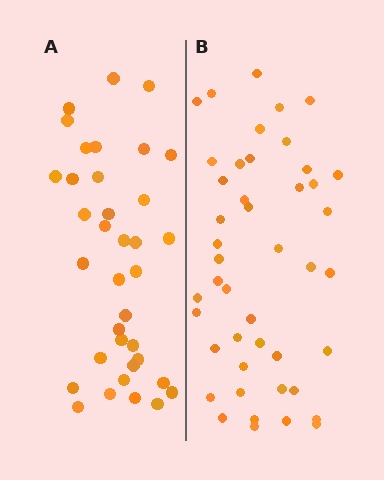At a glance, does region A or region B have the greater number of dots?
Region B (the right region) has more dots.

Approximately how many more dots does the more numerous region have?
Region B has roughly 8 or so more dots than region A.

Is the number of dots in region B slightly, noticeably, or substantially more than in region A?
Region B has noticeably more, but not dramatically so. The ratio is roughly 1.2 to 1.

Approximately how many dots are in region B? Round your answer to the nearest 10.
About 40 dots. (The exact count is 45, which rounds to 40.)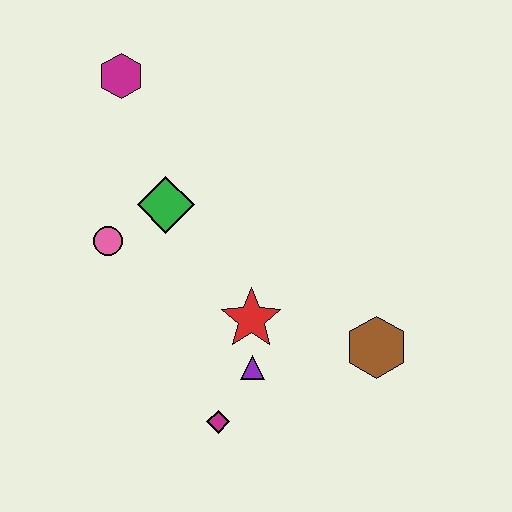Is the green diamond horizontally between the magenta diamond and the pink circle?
Yes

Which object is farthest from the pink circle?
The brown hexagon is farthest from the pink circle.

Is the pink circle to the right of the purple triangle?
No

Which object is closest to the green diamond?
The pink circle is closest to the green diamond.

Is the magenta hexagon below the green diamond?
No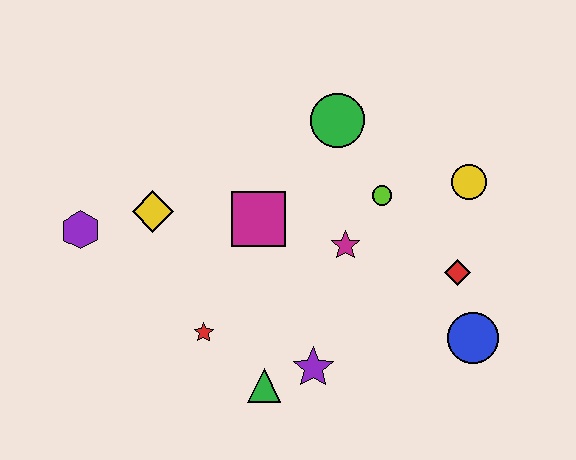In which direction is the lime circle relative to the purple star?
The lime circle is above the purple star.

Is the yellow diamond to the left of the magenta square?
Yes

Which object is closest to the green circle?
The lime circle is closest to the green circle.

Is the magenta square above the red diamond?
Yes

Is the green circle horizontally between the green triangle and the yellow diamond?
No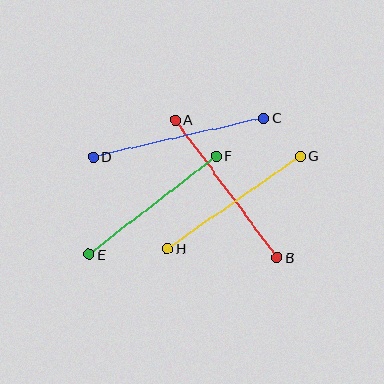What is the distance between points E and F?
The distance is approximately 160 pixels.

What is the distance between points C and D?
The distance is approximately 175 pixels.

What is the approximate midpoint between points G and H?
The midpoint is at approximately (234, 202) pixels.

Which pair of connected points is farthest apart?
Points C and D are farthest apart.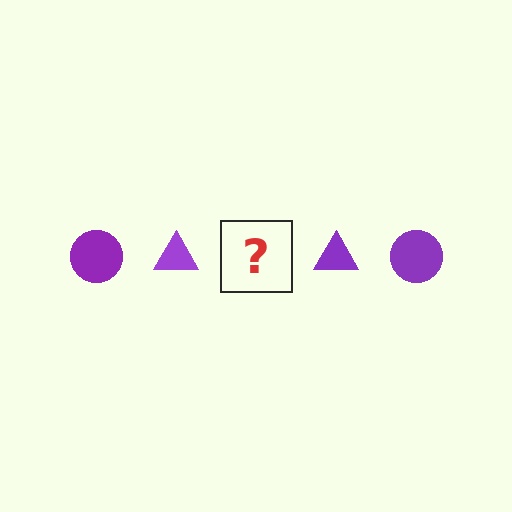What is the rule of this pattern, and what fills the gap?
The rule is that the pattern cycles through circle, triangle shapes in purple. The gap should be filled with a purple circle.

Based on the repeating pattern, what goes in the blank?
The blank should be a purple circle.